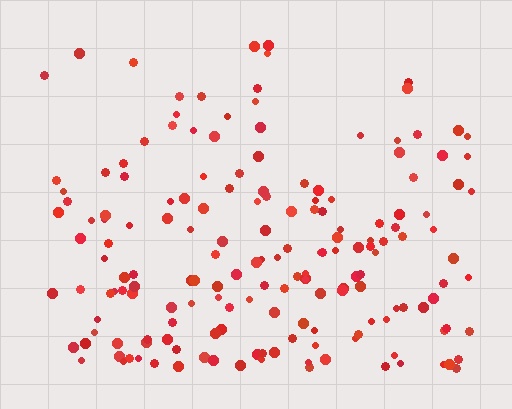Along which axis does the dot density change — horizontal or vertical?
Vertical.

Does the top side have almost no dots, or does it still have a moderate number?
Still a moderate number, just noticeably fewer than the bottom.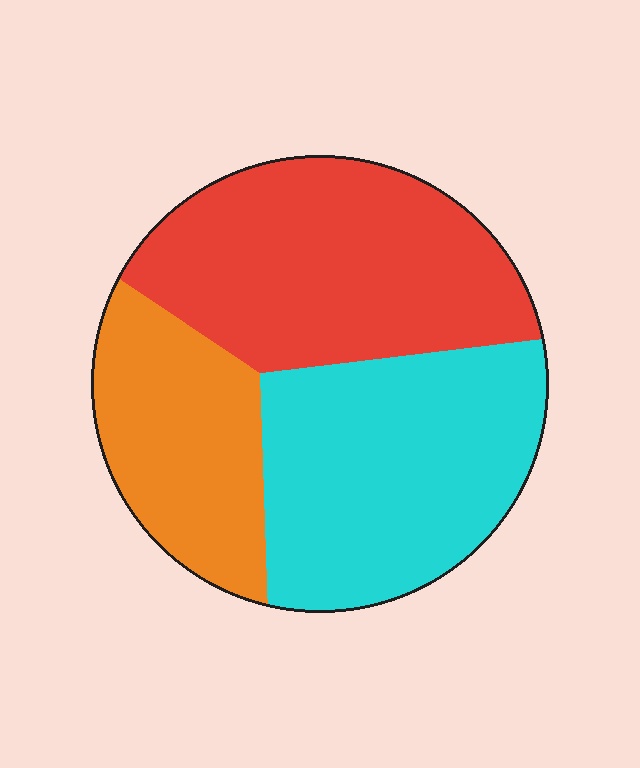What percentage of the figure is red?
Red takes up between a third and a half of the figure.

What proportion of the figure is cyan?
Cyan takes up about three eighths (3/8) of the figure.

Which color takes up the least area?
Orange, at roughly 25%.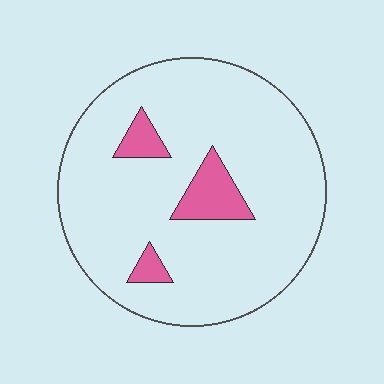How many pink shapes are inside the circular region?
3.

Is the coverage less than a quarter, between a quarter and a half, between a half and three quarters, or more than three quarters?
Less than a quarter.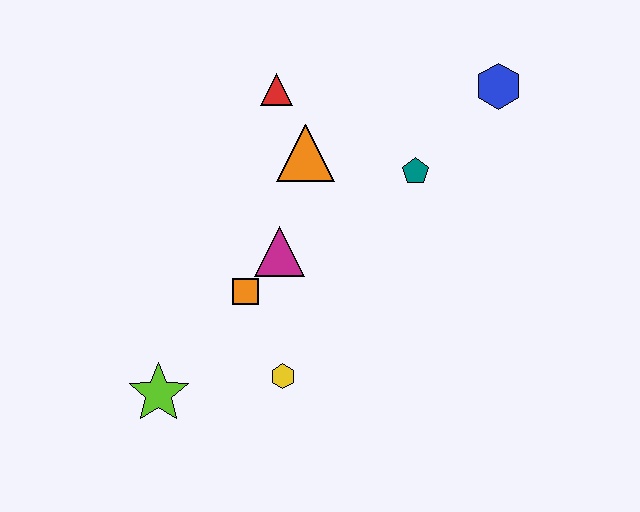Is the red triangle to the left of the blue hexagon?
Yes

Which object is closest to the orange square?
The magenta triangle is closest to the orange square.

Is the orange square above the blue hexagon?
No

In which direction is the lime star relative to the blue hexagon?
The lime star is to the left of the blue hexagon.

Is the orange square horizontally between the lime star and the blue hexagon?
Yes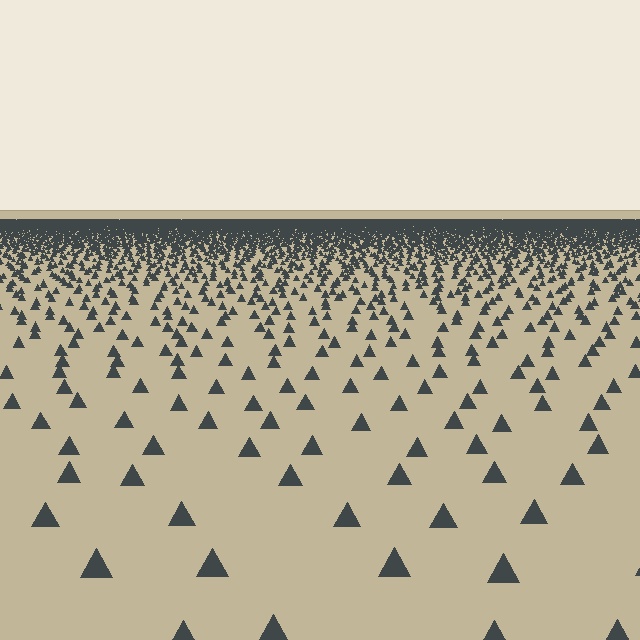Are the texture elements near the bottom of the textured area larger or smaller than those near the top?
Larger. Near the bottom, elements are closer to the viewer and appear at a bigger on-screen size.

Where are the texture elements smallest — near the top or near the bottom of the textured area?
Near the top.